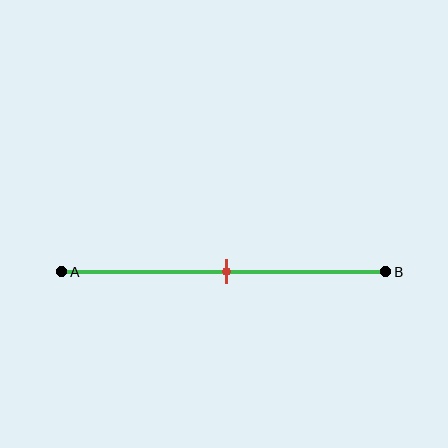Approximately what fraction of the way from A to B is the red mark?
The red mark is approximately 50% of the way from A to B.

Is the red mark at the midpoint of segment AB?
Yes, the mark is approximately at the midpoint.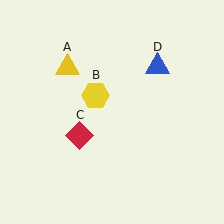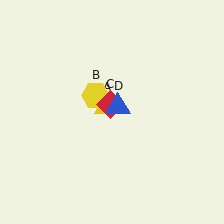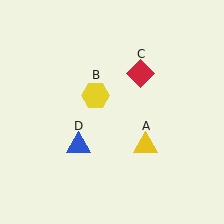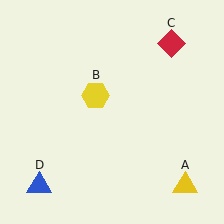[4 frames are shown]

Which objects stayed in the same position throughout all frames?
Yellow hexagon (object B) remained stationary.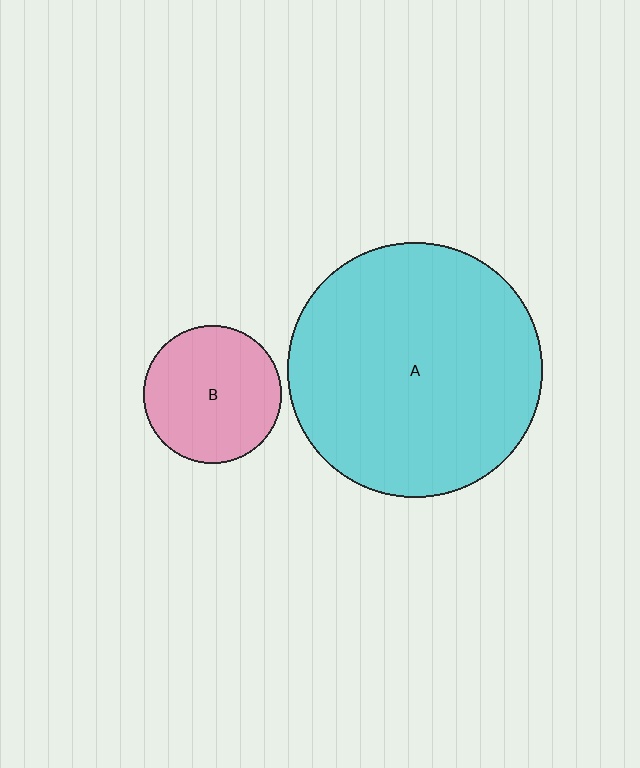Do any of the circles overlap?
No, none of the circles overlap.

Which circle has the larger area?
Circle A (cyan).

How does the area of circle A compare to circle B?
Approximately 3.4 times.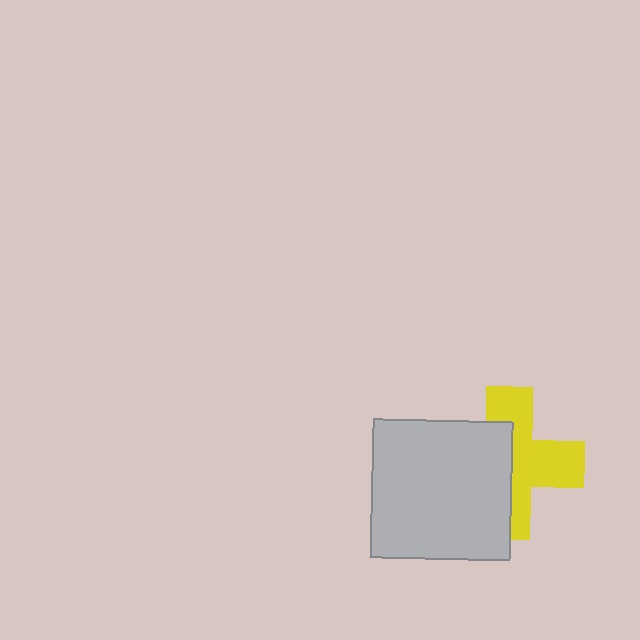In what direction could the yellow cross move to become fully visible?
The yellow cross could move right. That would shift it out from behind the light gray square entirely.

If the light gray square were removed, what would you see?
You would see the complete yellow cross.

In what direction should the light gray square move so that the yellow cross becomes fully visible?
The light gray square should move left. That is the shortest direction to clear the overlap and leave the yellow cross fully visible.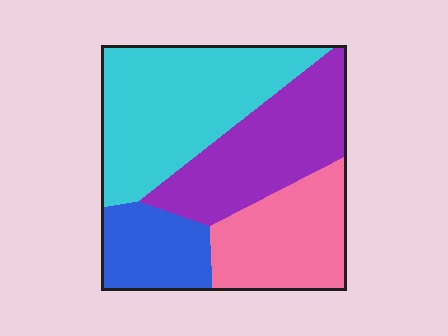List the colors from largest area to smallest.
From largest to smallest: cyan, purple, pink, blue.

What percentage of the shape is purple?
Purple takes up between a sixth and a third of the shape.